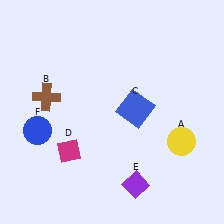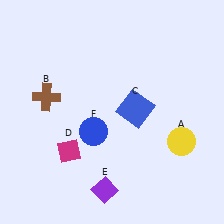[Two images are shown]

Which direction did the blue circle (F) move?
The blue circle (F) moved right.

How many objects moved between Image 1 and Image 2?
2 objects moved between the two images.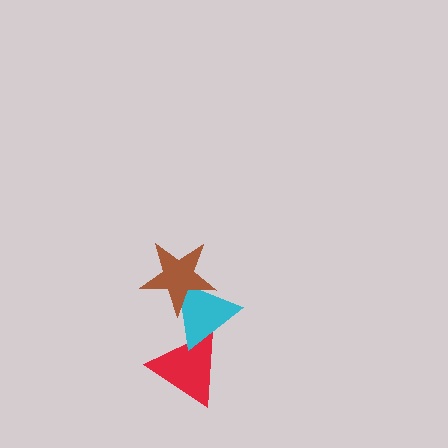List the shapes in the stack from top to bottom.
From top to bottom: the brown star, the cyan triangle, the red triangle.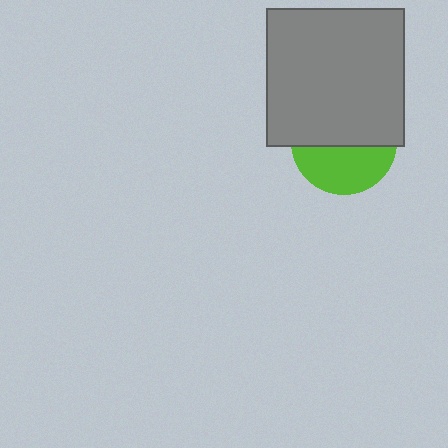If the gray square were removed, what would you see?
You would see the complete lime circle.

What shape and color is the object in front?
The object in front is a gray square.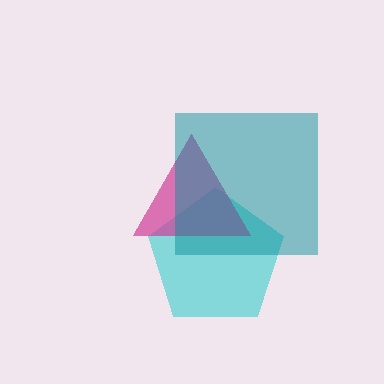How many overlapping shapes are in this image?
There are 3 overlapping shapes in the image.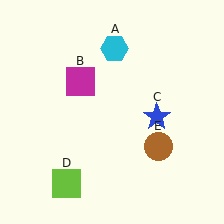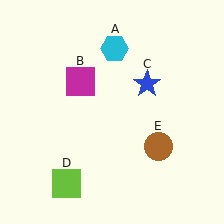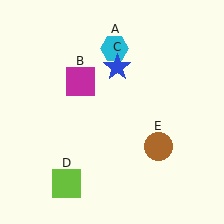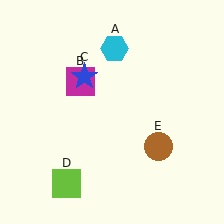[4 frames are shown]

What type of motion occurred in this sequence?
The blue star (object C) rotated counterclockwise around the center of the scene.